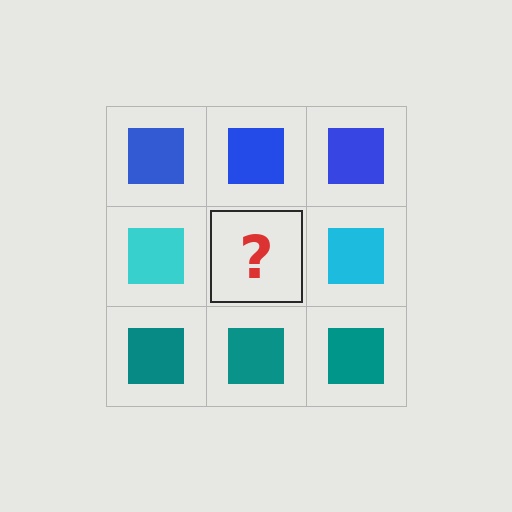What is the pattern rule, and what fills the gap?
The rule is that each row has a consistent color. The gap should be filled with a cyan square.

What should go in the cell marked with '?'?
The missing cell should contain a cyan square.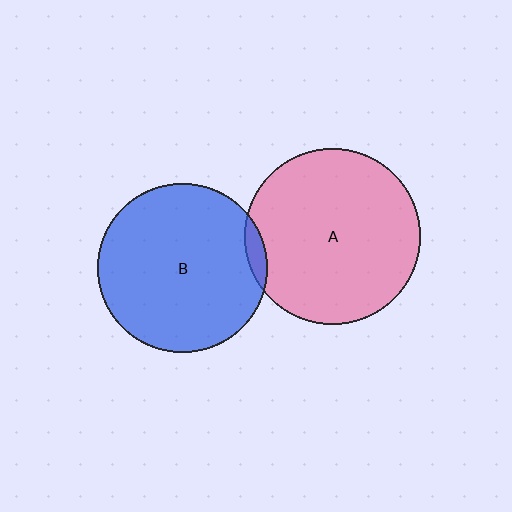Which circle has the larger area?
Circle A (pink).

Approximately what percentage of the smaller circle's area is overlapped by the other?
Approximately 5%.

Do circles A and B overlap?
Yes.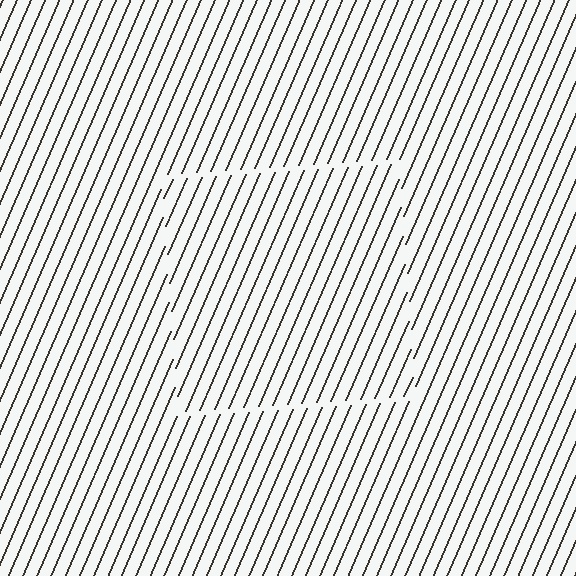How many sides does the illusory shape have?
4 sides — the line-ends trace a square.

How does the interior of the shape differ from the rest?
The interior of the shape contains the same grating, shifted by half a period — the contour is defined by the phase discontinuity where line-ends from the inner and outer gratings abut.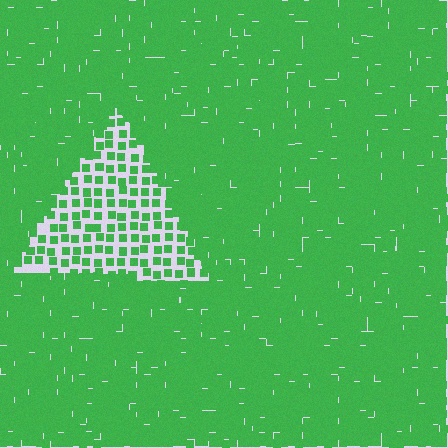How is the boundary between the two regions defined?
The boundary is defined by a change in element density (approximately 2.6x ratio). All elements are the same color, size, and shape.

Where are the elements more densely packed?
The elements are more densely packed outside the triangle boundary.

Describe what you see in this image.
The image contains small green elements arranged at two different densities. A triangle-shaped region is visible where the elements are less densely packed than the surrounding area.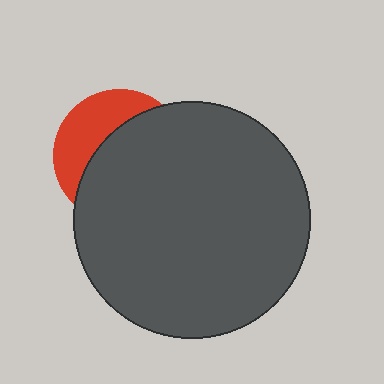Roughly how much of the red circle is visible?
A small part of it is visible (roughly 35%).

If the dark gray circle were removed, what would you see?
You would see the complete red circle.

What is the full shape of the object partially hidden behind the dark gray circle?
The partially hidden object is a red circle.